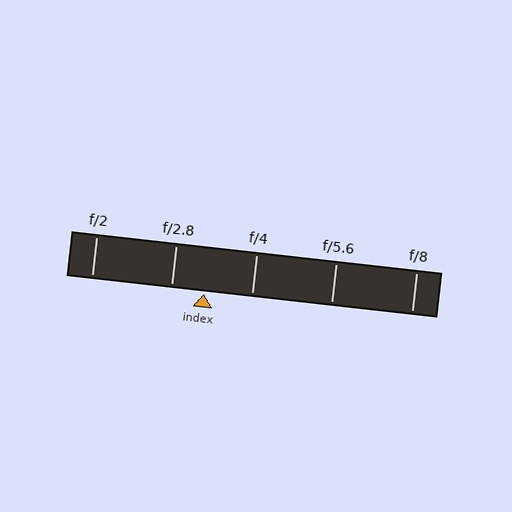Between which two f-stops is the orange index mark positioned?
The index mark is between f/2.8 and f/4.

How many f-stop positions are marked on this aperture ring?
There are 5 f-stop positions marked.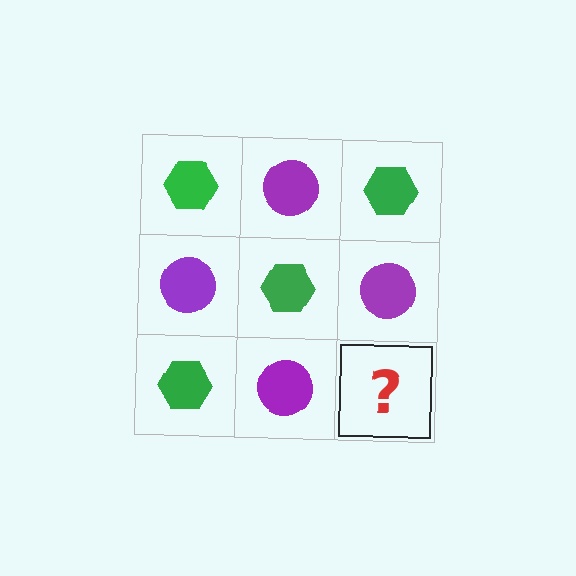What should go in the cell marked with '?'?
The missing cell should contain a green hexagon.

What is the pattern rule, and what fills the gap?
The rule is that it alternates green hexagon and purple circle in a checkerboard pattern. The gap should be filled with a green hexagon.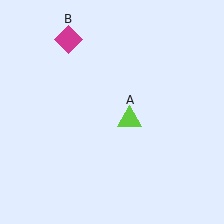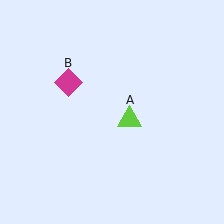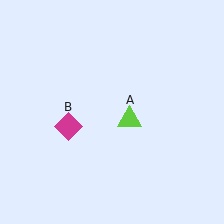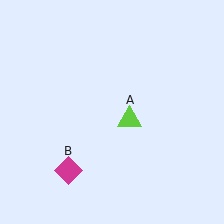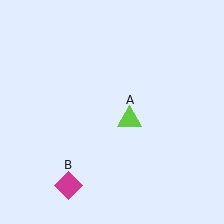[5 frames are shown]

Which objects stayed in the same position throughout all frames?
Lime triangle (object A) remained stationary.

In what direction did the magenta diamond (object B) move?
The magenta diamond (object B) moved down.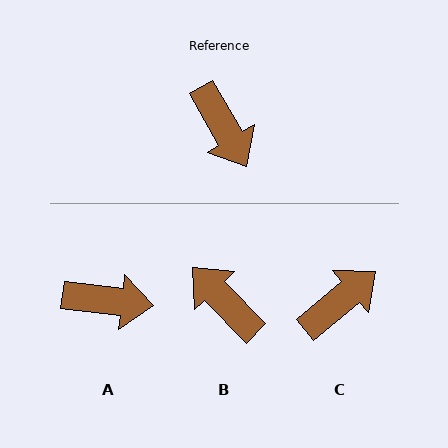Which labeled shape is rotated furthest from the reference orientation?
B, about 166 degrees away.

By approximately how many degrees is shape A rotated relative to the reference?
Approximately 53 degrees counter-clockwise.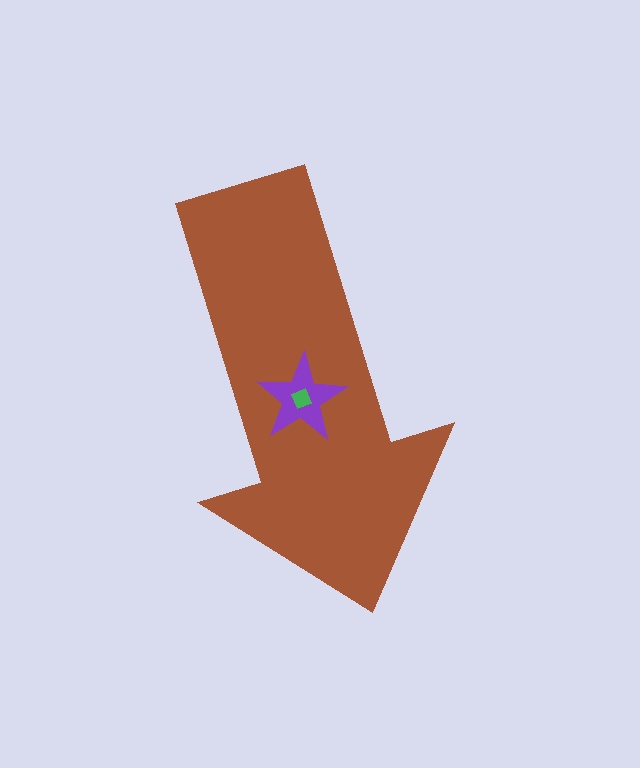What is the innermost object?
The green diamond.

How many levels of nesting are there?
3.